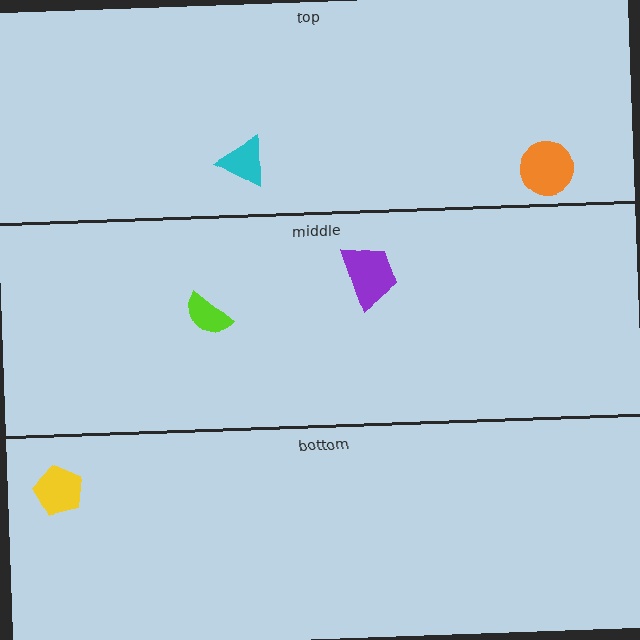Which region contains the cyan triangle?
The top region.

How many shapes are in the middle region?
2.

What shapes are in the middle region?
The purple trapezoid, the lime semicircle.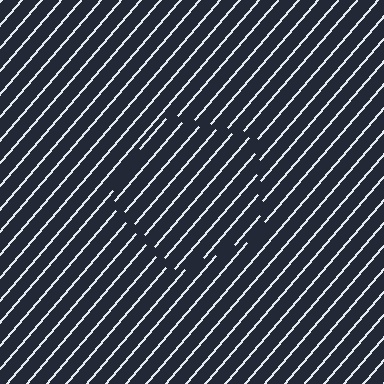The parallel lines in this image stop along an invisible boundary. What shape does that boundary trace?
An illusory pentagon. The interior of the shape contains the same grating, shifted by half a period — the contour is defined by the phase discontinuity where line-ends from the inner and outer gratings abut.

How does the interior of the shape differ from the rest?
The interior of the shape contains the same grating, shifted by half a period — the contour is defined by the phase discontinuity where line-ends from the inner and outer gratings abut.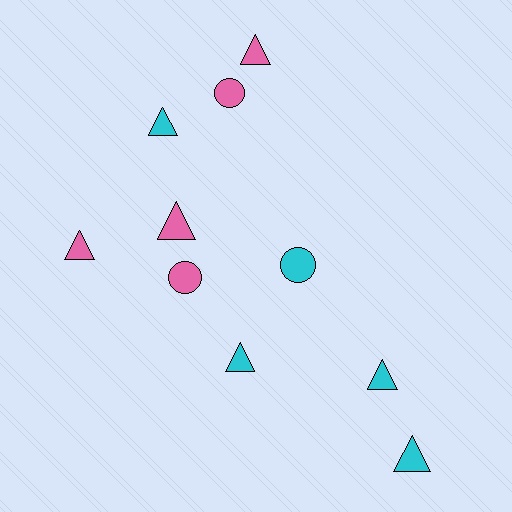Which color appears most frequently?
Pink, with 5 objects.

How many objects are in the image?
There are 10 objects.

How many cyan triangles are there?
There are 4 cyan triangles.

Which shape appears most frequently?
Triangle, with 7 objects.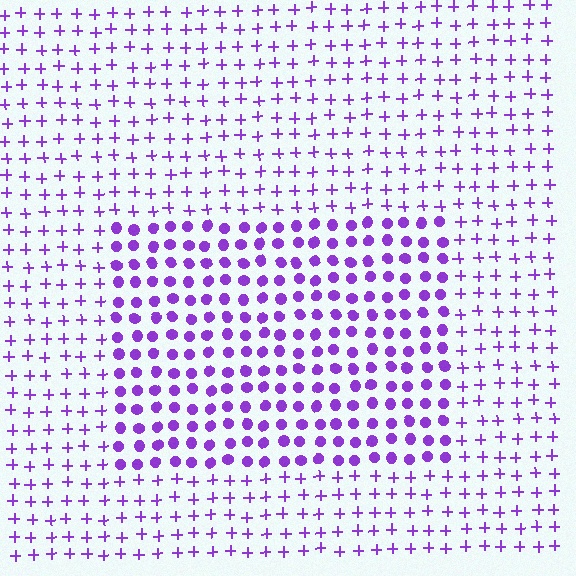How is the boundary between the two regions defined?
The boundary is defined by a change in element shape: circles inside vs. plus signs outside. All elements share the same color and spacing.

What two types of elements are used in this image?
The image uses circles inside the rectangle region and plus signs outside it.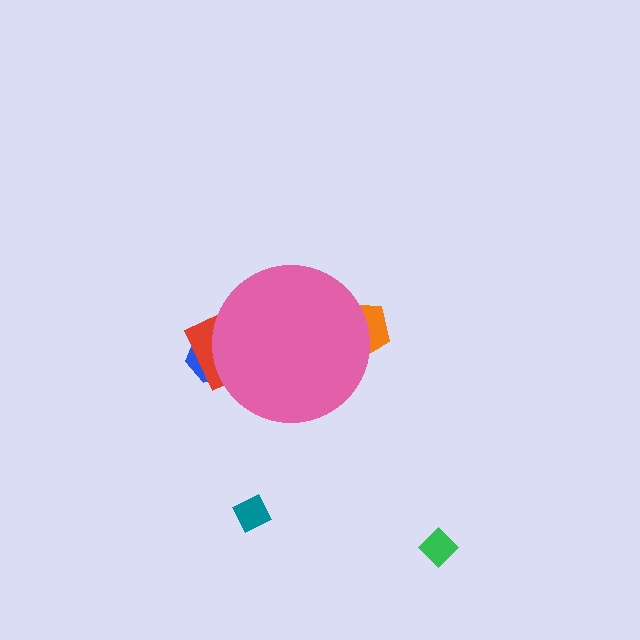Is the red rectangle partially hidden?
Yes, the red rectangle is partially hidden behind the pink circle.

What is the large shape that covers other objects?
A pink circle.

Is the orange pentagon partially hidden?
Yes, the orange pentagon is partially hidden behind the pink circle.